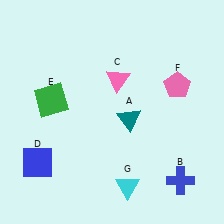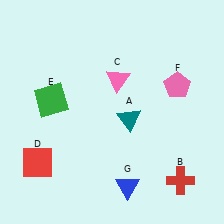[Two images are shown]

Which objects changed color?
B changed from blue to red. D changed from blue to red. G changed from cyan to blue.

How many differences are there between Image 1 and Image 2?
There are 3 differences between the two images.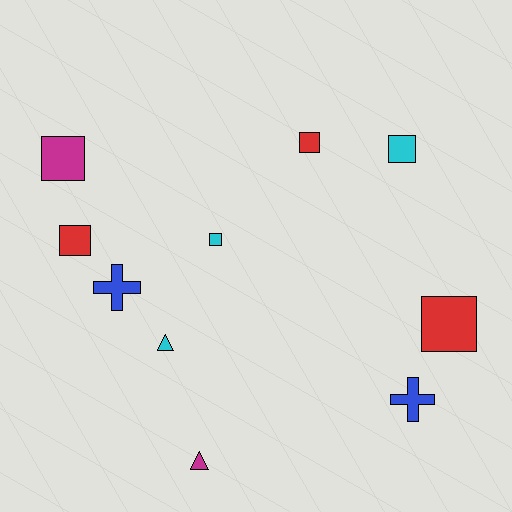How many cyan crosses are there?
There are no cyan crosses.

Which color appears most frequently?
Red, with 3 objects.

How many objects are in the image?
There are 10 objects.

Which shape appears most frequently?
Square, with 6 objects.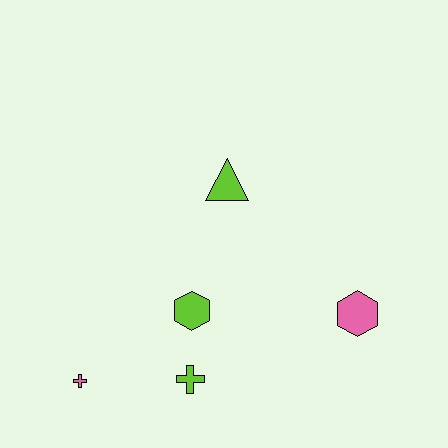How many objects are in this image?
There are 5 objects.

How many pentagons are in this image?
There are no pentagons.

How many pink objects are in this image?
There are 2 pink objects.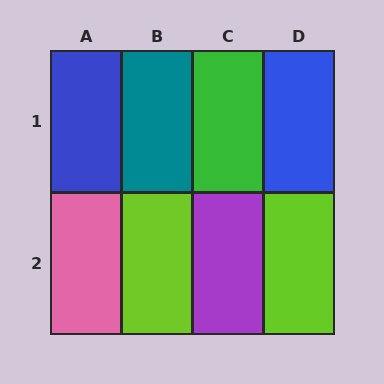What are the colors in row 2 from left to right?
Pink, lime, purple, lime.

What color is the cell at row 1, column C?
Green.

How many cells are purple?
1 cell is purple.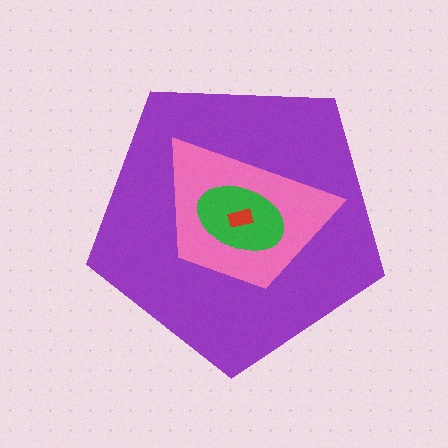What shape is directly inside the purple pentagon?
The pink trapezoid.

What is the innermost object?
The red rectangle.